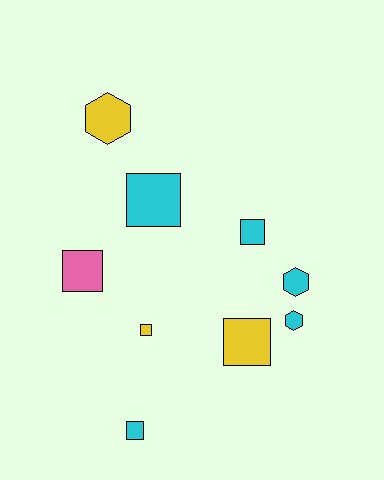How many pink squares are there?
There is 1 pink square.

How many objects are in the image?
There are 9 objects.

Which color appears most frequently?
Cyan, with 5 objects.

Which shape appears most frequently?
Square, with 6 objects.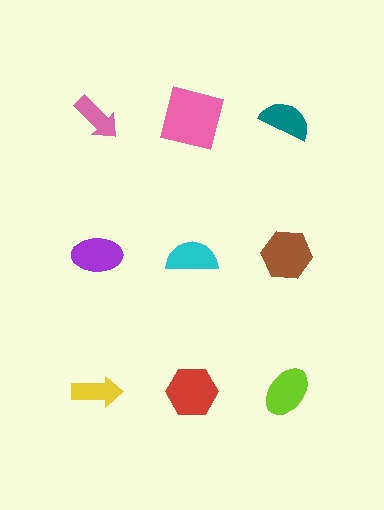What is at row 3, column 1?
A yellow arrow.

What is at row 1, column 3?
A teal semicircle.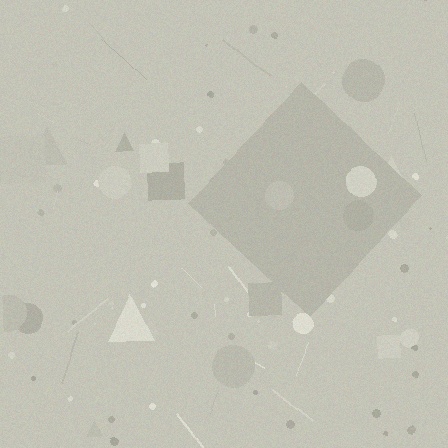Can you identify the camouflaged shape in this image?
The camouflaged shape is a diamond.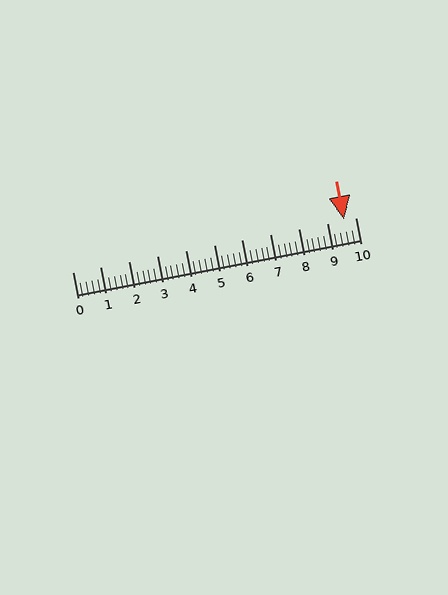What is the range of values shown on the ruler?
The ruler shows values from 0 to 10.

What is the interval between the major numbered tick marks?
The major tick marks are spaced 1 units apart.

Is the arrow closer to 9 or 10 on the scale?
The arrow is closer to 10.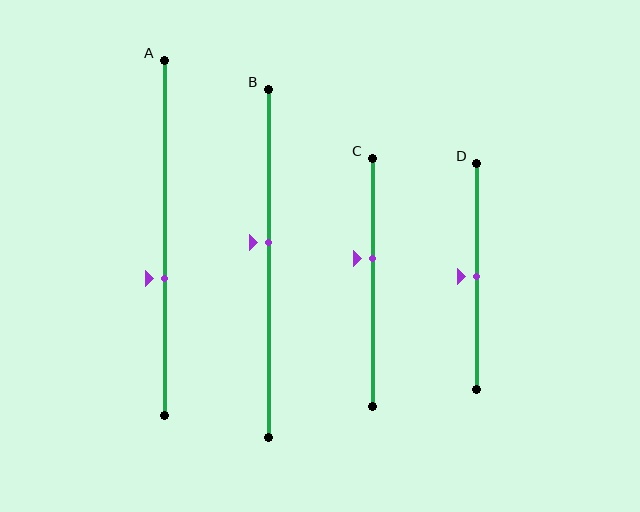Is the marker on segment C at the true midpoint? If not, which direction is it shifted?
No, the marker on segment C is shifted upward by about 10% of the segment length.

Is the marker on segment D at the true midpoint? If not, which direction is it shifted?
Yes, the marker on segment D is at the true midpoint.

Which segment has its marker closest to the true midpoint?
Segment D has its marker closest to the true midpoint.